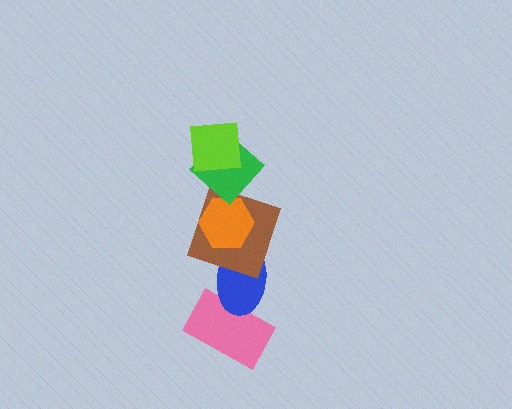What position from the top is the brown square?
The brown square is 4th from the top.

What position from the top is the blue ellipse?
The blue ellipse is 5th from the top.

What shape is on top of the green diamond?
The lime square is on top of the green diamond.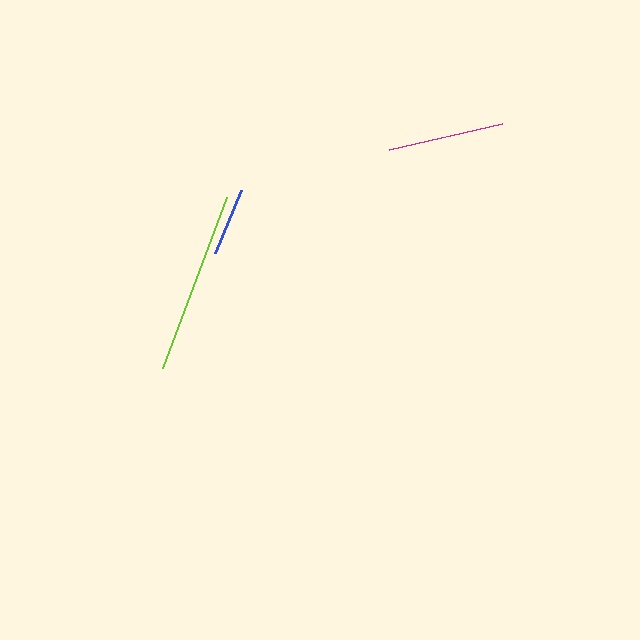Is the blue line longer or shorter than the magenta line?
The magenta line is longer than the blue line.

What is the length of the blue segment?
The blue segment is approximately 68 pixels long.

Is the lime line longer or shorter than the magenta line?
The lime line is longer than the magenta line.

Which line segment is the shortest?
The blue line is the shortest at approximately 68 pixels.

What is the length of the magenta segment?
The magenta segment is approximately 116 pixels long.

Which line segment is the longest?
The lime line is the longest at approximately 182 pixels.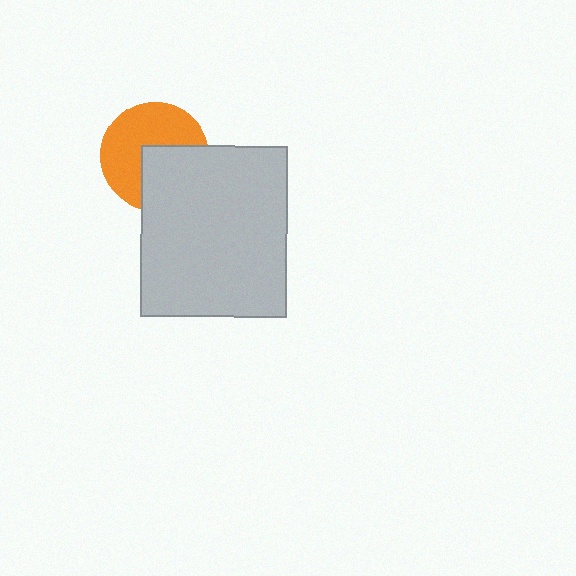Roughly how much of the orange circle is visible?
About half of it is visible (roughly 58%).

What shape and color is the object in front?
The object in front is a light gray rectangle.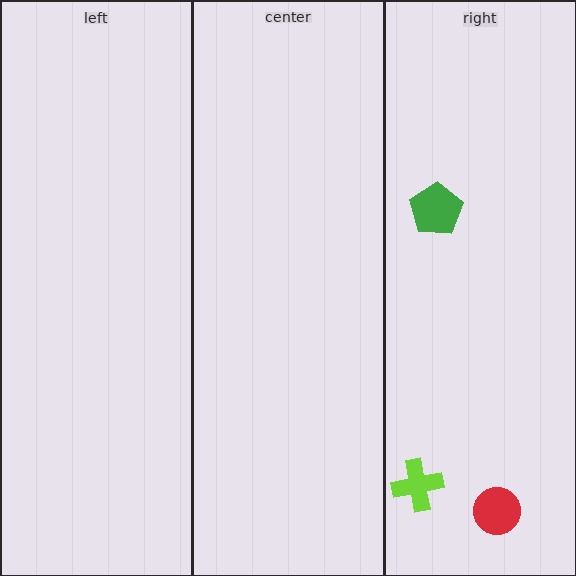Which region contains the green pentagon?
The right region.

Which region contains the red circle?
The right region.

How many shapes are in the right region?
3.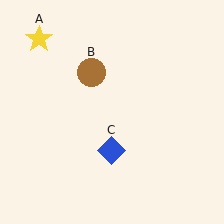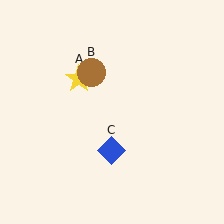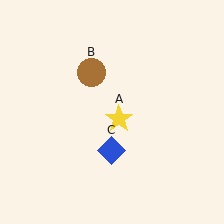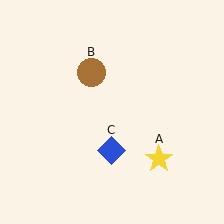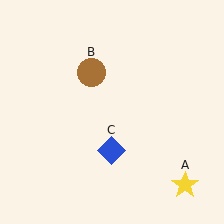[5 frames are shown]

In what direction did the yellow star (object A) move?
The yellow star (object A) moved down and to the right.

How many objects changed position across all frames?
1 object changed position: yellow star (object A).